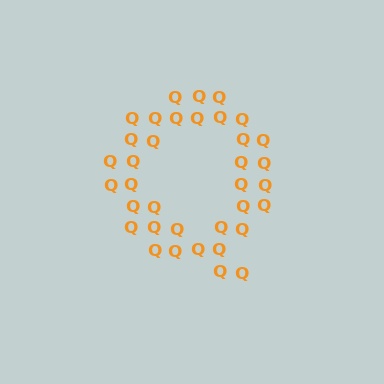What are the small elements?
The small elements are letter Q's.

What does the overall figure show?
The overall figure shows the letter Q.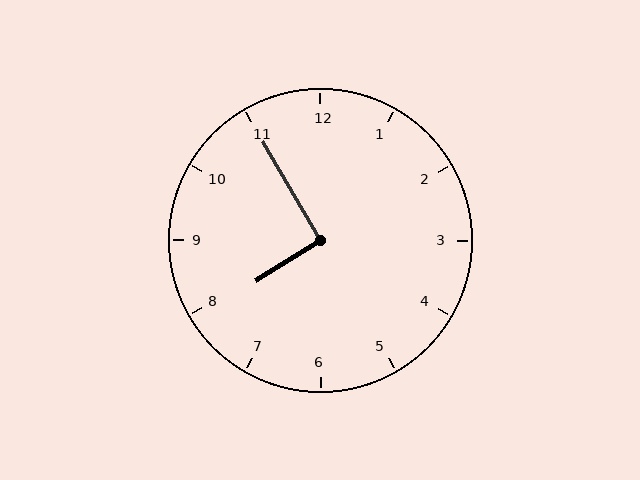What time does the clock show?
7:55.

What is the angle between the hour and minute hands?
Approximately 92 degrees.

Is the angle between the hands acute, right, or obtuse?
It is right.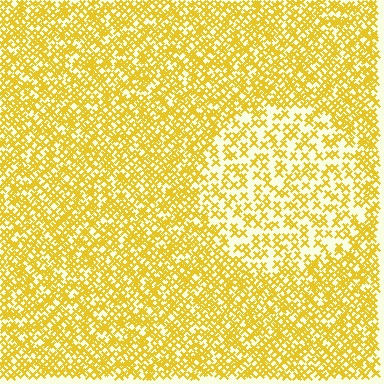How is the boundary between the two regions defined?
The boundary is defined by a change in element density (approximately 2.0x ratio). All elements are the same color, size, and shape.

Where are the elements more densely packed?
The elements are more densely packed outside the circle boundary.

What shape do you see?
I see a circle.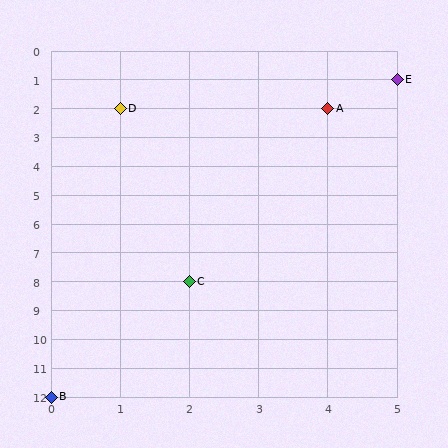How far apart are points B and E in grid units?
Points B and E are 5 columns and 11 rows apart (about 12.1 grid units diagonally).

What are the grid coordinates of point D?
Point D is at grid coordinates (1, 2).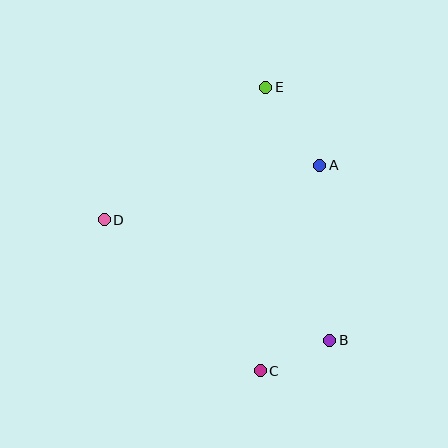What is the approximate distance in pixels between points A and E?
The distance between A and E is approximately 95 pixels.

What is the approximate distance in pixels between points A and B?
The distance between A and B is approximately 175 pixels.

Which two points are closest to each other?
Points B and C are closest to each other.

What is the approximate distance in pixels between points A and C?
The distance between A and C is approximately 214 pixels.